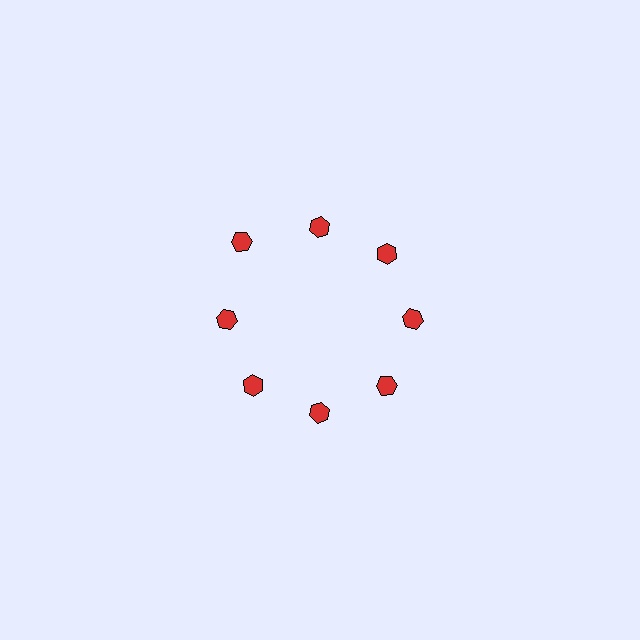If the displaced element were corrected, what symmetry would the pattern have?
It would have 8-fold rotational symmetry — the pattern would map onto itself every 45 degrees.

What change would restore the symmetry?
The symmetry would be restored by moving it inward, back onto the ring so that all 8 hexagons sit at equal angles and equal distance from the center.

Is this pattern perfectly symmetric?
No. The 8 red hexagons are arranged in a ring, but one element near the 10 o'clock position is pushed outward from the center, breaking the 8-fold rotational symmetry.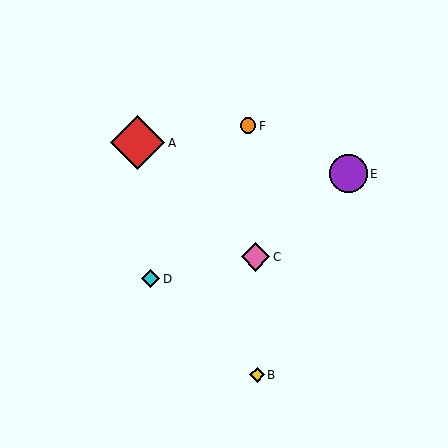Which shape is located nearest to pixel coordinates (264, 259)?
The pink diamond (labeled C) at (256, 257) is nearest to that location.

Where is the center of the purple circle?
The center of the purple circle is at (348, 174).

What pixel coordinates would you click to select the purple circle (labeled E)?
Click at (348, 174) to select the purple circle E.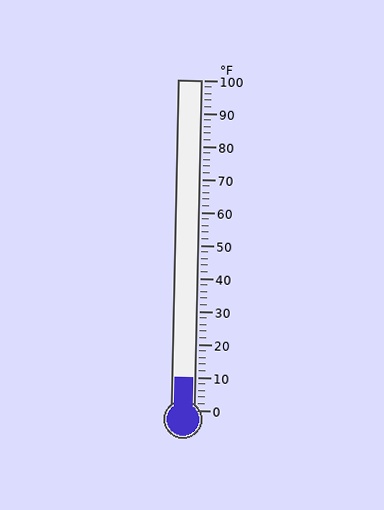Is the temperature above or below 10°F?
The temperature is at 10°F.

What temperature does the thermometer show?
The thermometer shows approximately 10°F.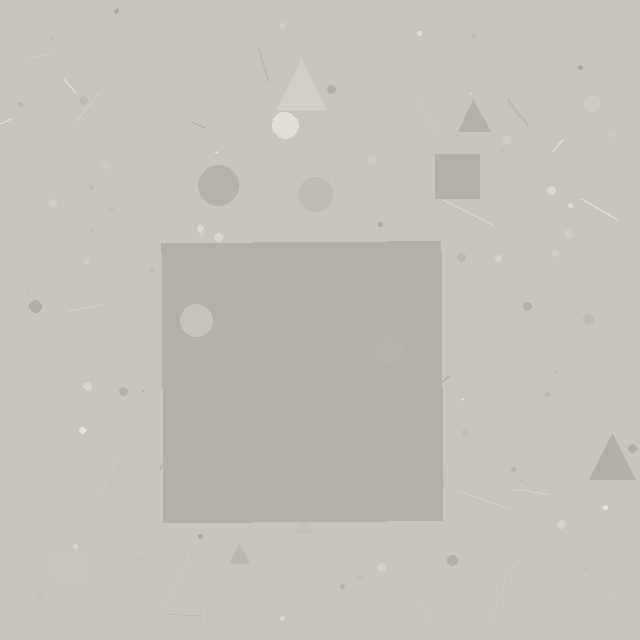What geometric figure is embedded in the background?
A square is embedded in the background.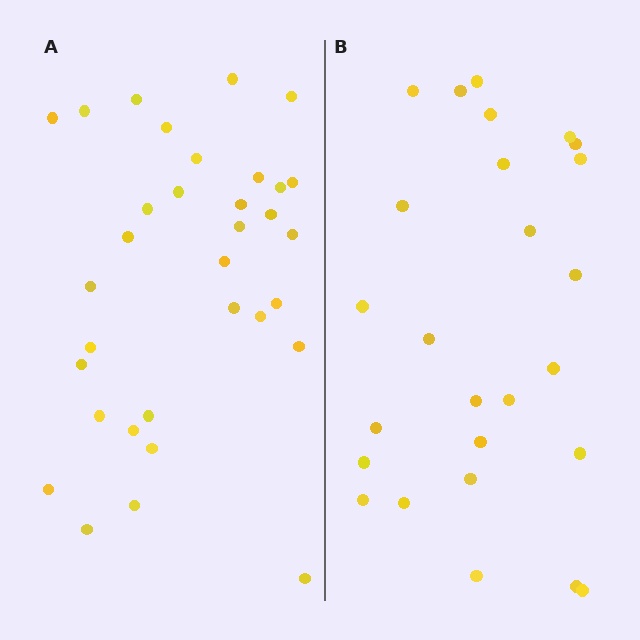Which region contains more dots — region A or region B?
Region A (the left region) has more dots.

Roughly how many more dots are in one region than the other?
Region A has roughly 8 or so more dots than region B.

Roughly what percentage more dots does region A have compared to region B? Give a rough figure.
About 25% more.